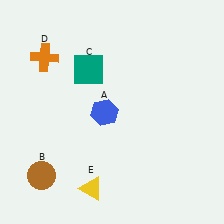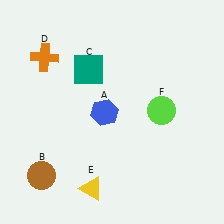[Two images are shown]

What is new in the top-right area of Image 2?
A lime circle (F) was added in the top-right area of Image 2.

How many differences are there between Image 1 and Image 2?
There is 1 difference between the two images.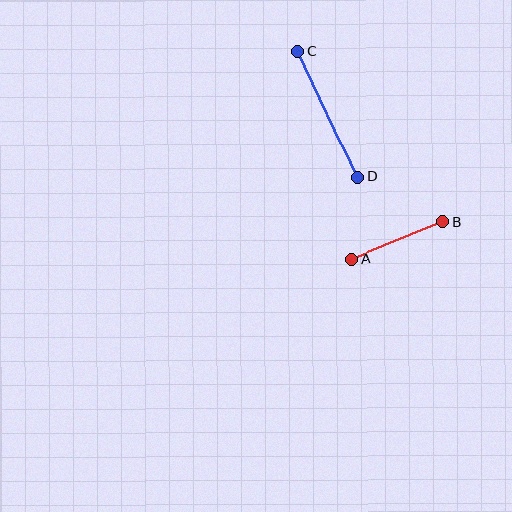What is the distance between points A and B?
The distance is approximately 98 pixels.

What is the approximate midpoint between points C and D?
The midpoint is at approximately (328, 114) pixels.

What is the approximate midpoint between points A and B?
The midpoint is at approximately (397, 240) pixels.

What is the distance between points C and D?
The distance is approximately 139 pixels.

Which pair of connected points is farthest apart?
Points C and D are farthest apart.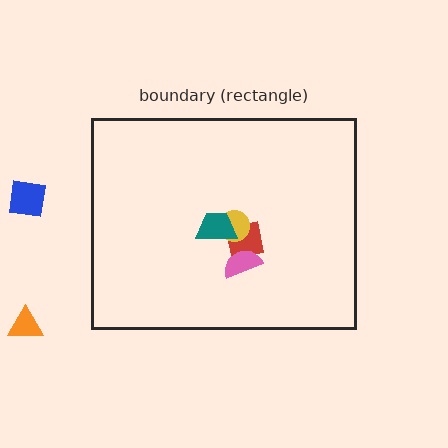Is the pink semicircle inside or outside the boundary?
Inside.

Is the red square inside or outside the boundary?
Inside.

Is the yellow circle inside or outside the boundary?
Inside.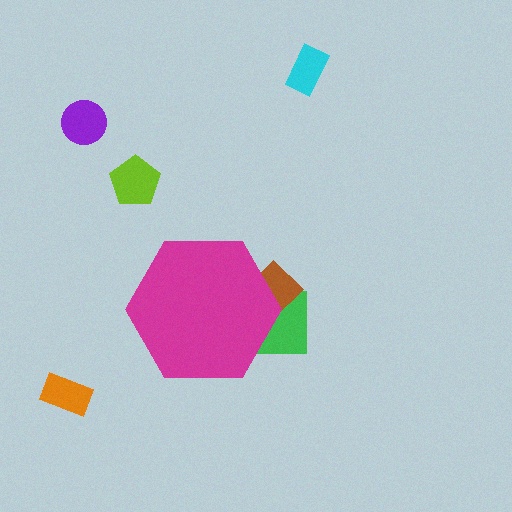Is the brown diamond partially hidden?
Yes, the brown diamond is partially hidden behind the magenta hexagon.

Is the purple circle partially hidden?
No, the purple circle is fully visible.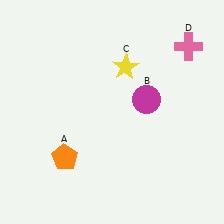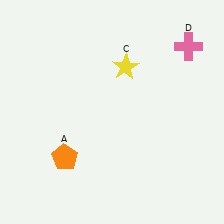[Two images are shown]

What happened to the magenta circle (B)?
The magenta circle (B) was removed in Image 2. It was in the top-right area of Image 1.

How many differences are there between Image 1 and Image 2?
There is 1 difference between the two images.